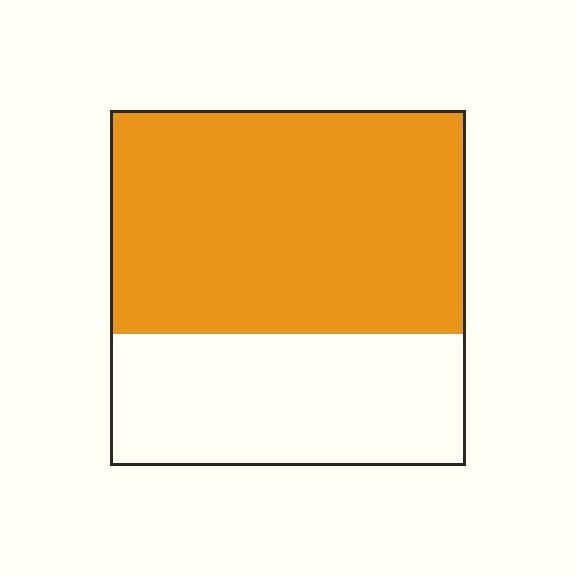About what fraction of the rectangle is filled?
About five eighths (5/8).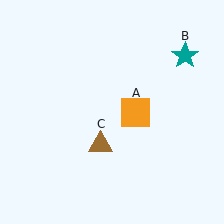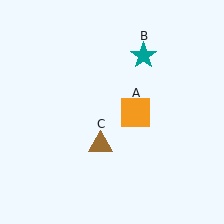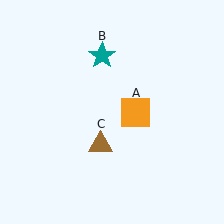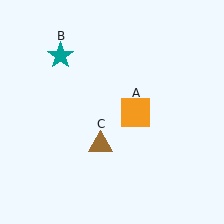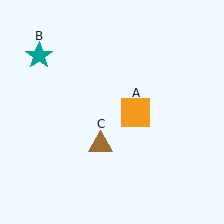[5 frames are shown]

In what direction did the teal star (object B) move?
The teal star (object B) moved left.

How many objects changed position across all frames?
1 object changed position: teal star (object B).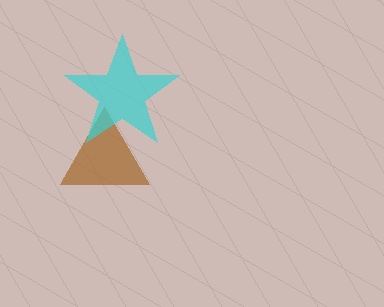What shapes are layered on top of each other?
The layered shapes are: a brown triangle, a cyan star.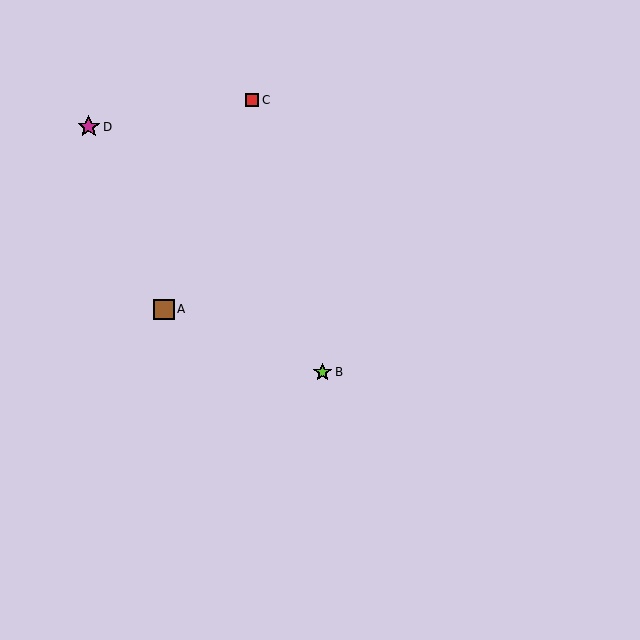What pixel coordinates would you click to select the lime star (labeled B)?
Click at (323, 372) to select the lime star B.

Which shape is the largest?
The magenta star (labeled D) is the largest.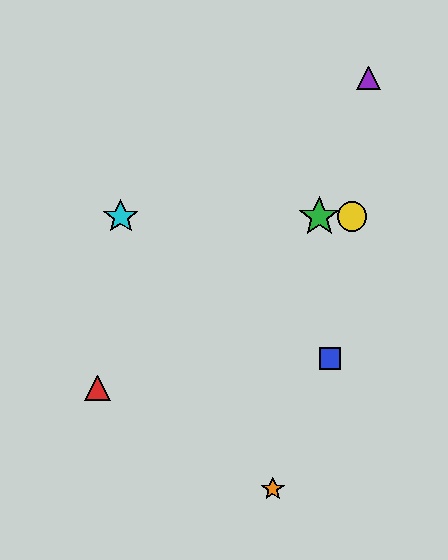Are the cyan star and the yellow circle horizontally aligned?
Yes, both are at y≈217.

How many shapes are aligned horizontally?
3 shapes (the green star, the yellow circle, the cyan star) are aligned horizontally.